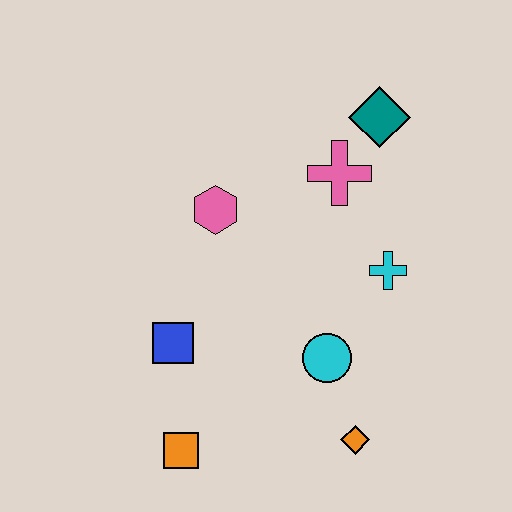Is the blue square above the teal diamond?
No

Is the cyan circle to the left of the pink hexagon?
No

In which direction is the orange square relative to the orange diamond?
The orange square is to the left of the orange diamond.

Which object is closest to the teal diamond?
The pink cross is closest to the teal diamond.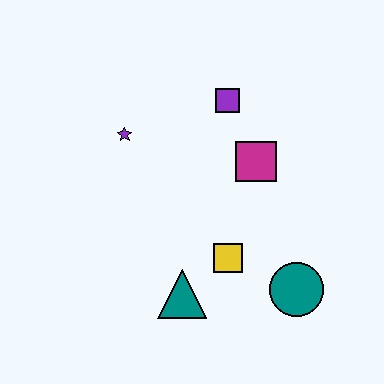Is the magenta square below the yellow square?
No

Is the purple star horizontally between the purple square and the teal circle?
No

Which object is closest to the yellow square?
The teal triangle is closest to the yellow square.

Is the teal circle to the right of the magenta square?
Yes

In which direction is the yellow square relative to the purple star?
The yellow square is below the purple star.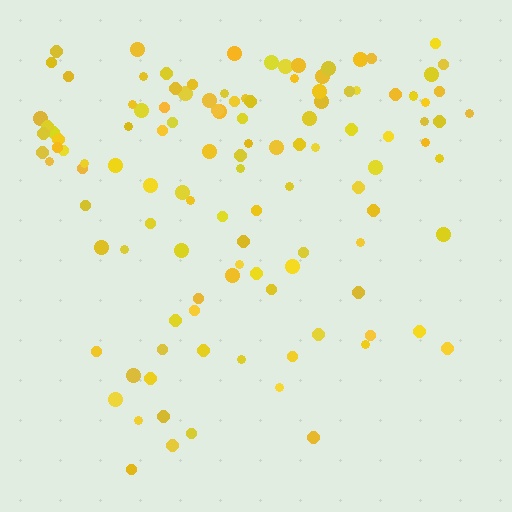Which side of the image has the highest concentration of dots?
The top.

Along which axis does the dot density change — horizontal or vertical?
Vertical.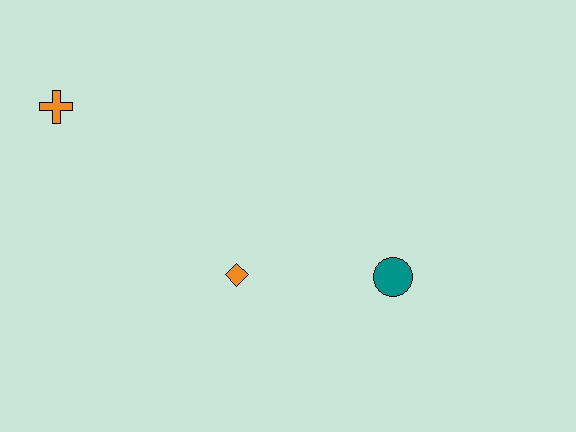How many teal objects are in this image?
There is 1 teal object.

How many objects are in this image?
There are 3 objects.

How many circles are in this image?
There is 1 circle.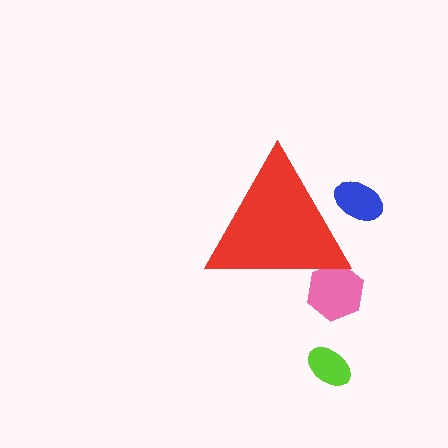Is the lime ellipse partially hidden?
No, the lime ellipse is fully visible.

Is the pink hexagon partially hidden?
Yes, the pink hexagon is partially hidden behind the red triangle.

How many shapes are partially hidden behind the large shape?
2 shapes are partially hidden.